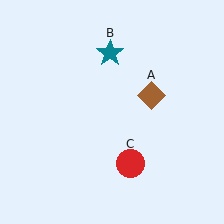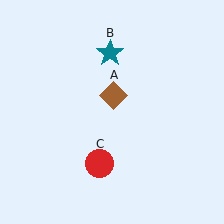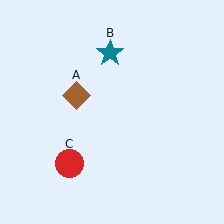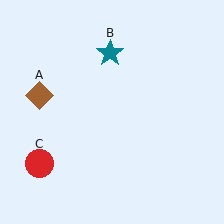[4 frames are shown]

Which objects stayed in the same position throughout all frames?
Teal star (object B) remained stationary.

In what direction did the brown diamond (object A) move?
The brown diamond (object A) moved left.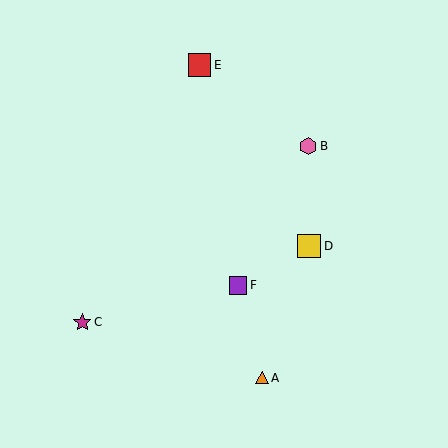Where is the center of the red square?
The center of the red square is at (200, 65).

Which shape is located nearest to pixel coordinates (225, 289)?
The purple square (labeled F) at (238, 285) is nearest to that location.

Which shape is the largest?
The yellow square (labeled D) is the largest.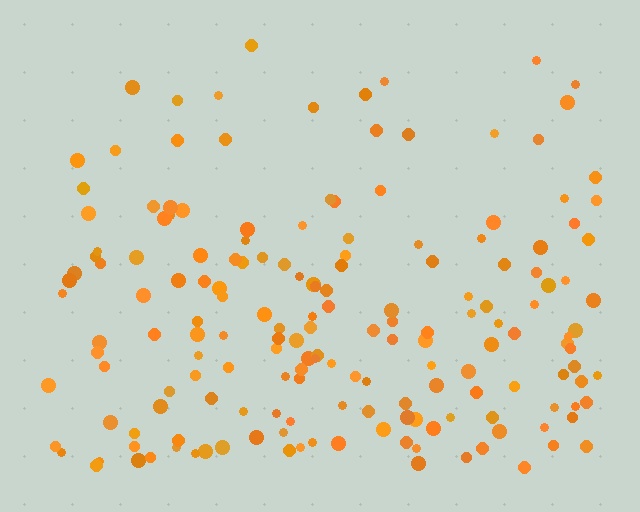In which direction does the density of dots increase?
From top to bottom, with the bottom side densest.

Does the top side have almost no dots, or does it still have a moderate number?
Still a moderate number, just noticeably fewer than the bottom.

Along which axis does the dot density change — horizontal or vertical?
Vertical.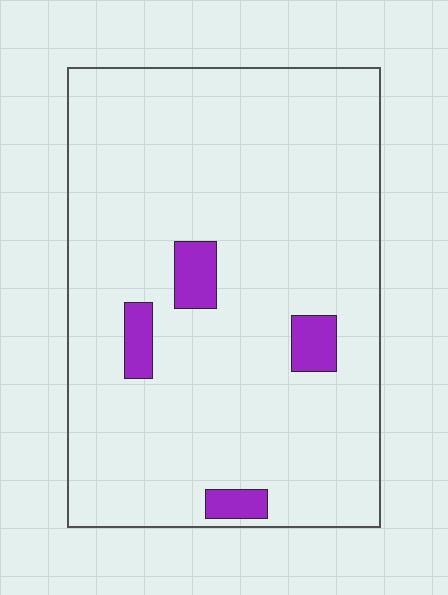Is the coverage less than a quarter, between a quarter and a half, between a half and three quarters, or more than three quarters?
Less than a quarter.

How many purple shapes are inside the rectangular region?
4.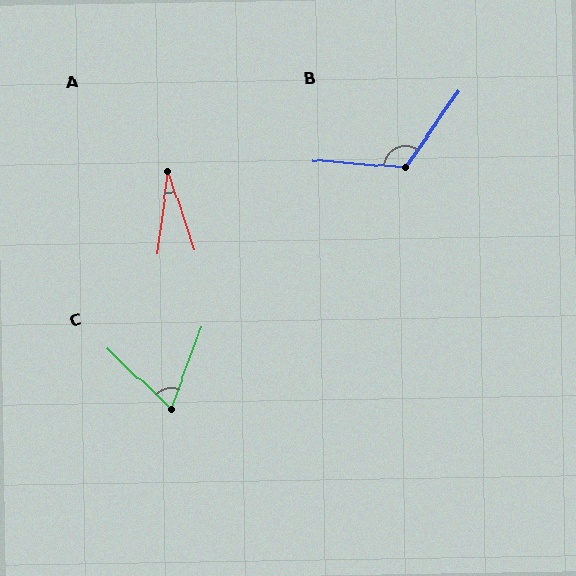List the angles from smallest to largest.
A (26°), C (67°), B (121°).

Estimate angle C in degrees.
Approximately 67 degrees.